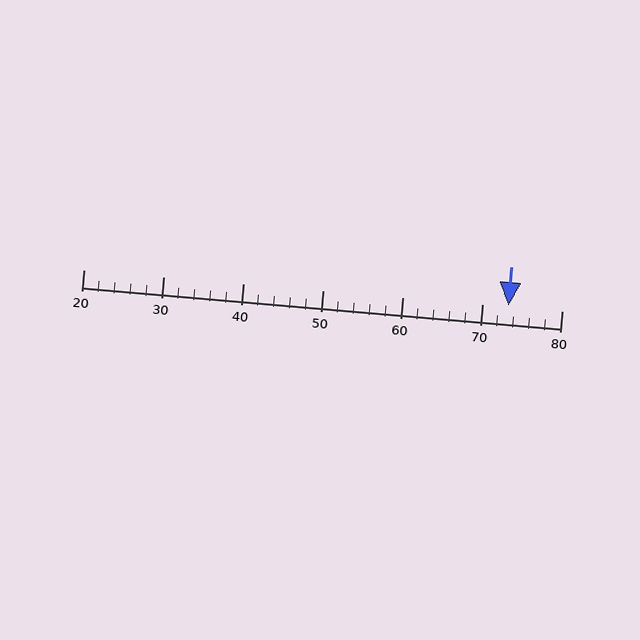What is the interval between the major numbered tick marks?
The major tick marks are spaced 10 units apart.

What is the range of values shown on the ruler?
The ruler shows values from 20 to 80.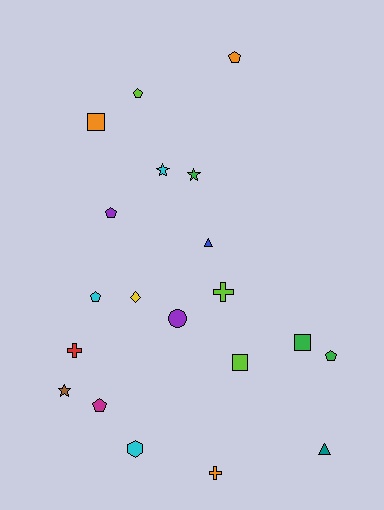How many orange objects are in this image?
There are 3 orange objects.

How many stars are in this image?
There are 3 stars.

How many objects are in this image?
There are 20 objects.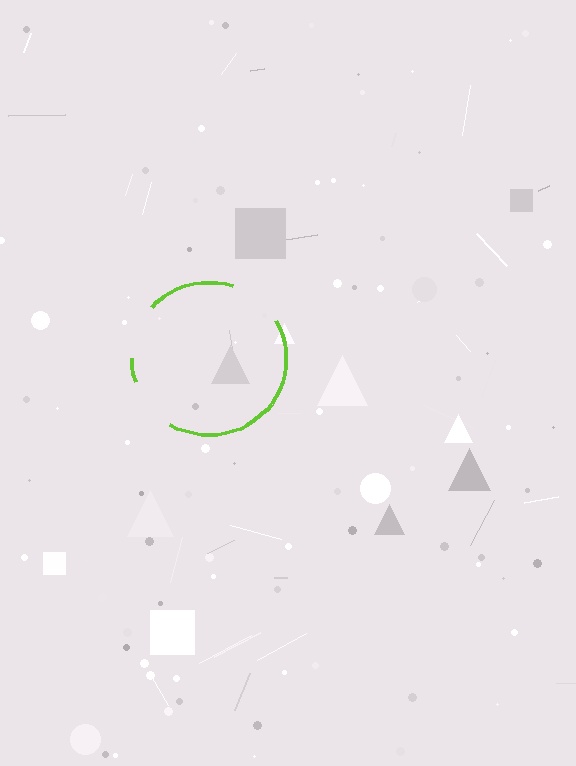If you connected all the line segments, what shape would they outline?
They would outline a circle.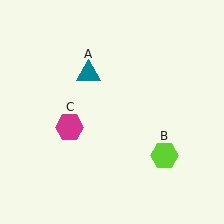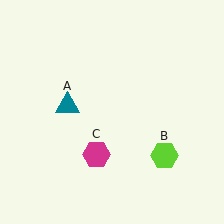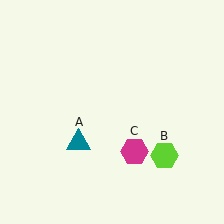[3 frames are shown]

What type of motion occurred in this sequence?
The teal triangle (object A), magenta hexagon (object C) rotated counterclockwise around the center of the scene.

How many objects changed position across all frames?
2 objects changed position: teal triangle (object A), magenta hexagon (object C).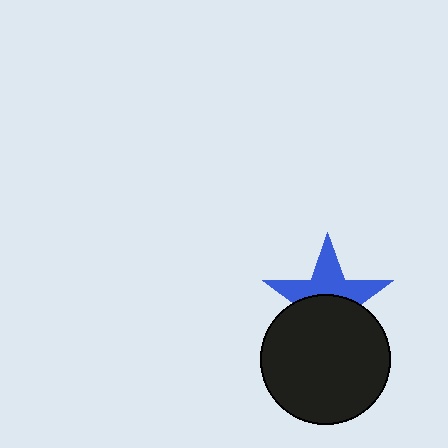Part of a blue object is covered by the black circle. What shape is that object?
It is a star.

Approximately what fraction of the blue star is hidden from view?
Roughly 51% of the blue star is hidden behind the black circle.